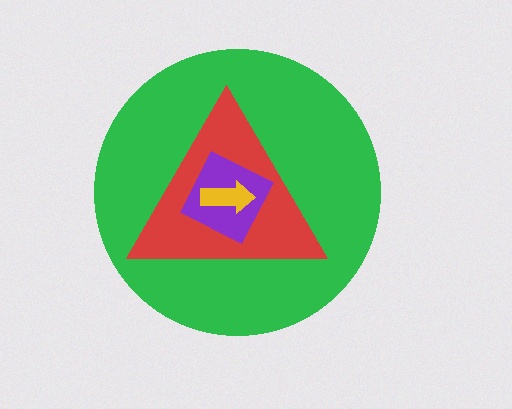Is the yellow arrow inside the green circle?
Yes.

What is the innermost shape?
The yellow arrow.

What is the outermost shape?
The green circle.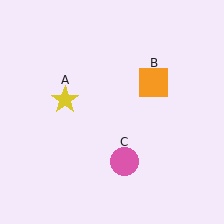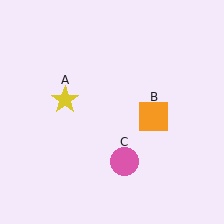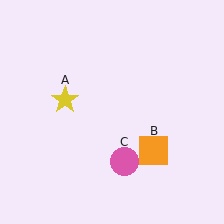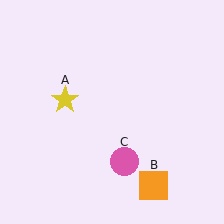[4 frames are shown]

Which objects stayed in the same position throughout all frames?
Yellow star (object A) and pink circle (object C) remained stationary.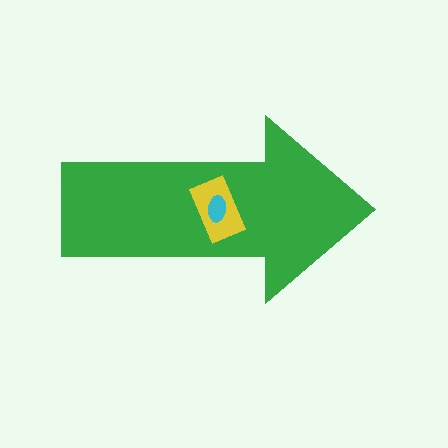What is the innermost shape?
The cyan ellipse.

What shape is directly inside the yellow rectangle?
The cyan ellipse.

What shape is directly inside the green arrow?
The yellow rectangle.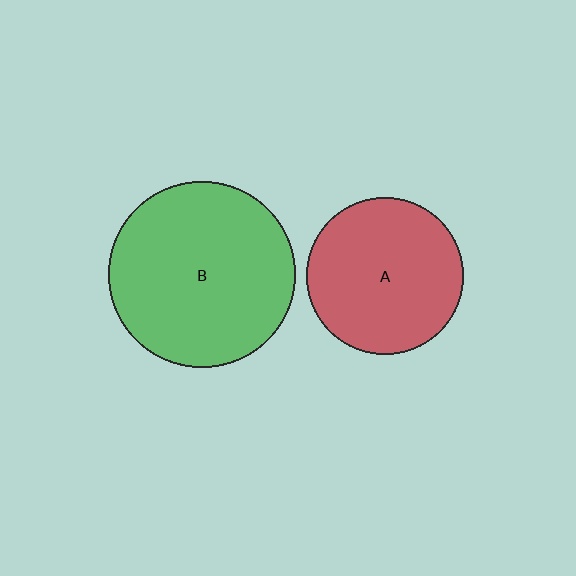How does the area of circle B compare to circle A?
Approximately 1.4 times.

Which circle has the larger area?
Circle B (green).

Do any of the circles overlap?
No, none of the circles overlap.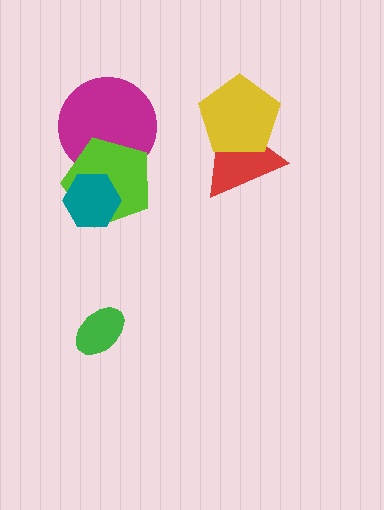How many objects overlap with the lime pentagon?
2 objects overlap with the lime pentagon.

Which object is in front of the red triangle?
The yellow pentagon is in front of the red triangle.